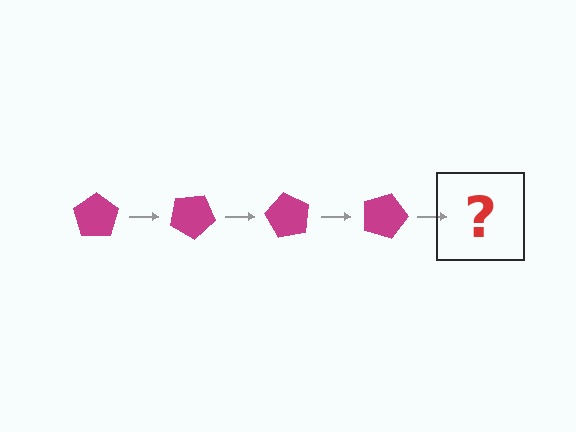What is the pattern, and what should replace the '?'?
The pattern is that the pentagon rotates 30 degrees each step. The '?' should be a magenta pentagon rotated 120 degrees.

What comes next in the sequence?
The next element should be a magenta pentagon rotated 120 degrees.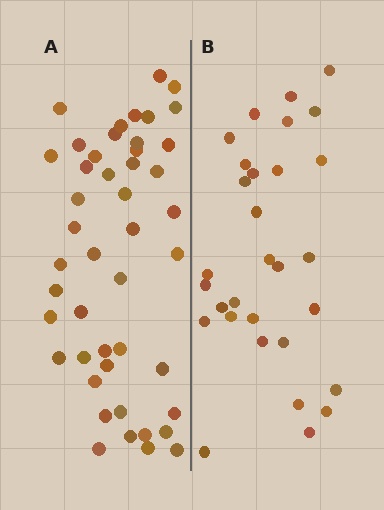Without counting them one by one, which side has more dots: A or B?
Region A (the left region) has more dots.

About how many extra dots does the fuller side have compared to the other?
Region A has approximately 15 more dots than region B.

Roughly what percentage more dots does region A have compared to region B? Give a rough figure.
About 55% more.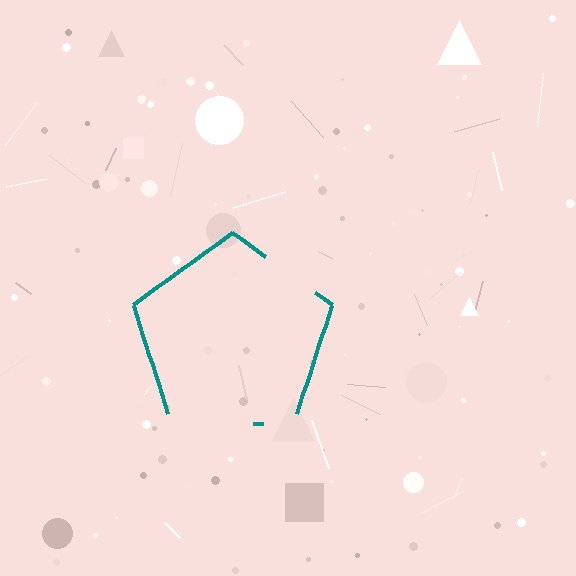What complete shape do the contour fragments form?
The contour fragments form a pentagon.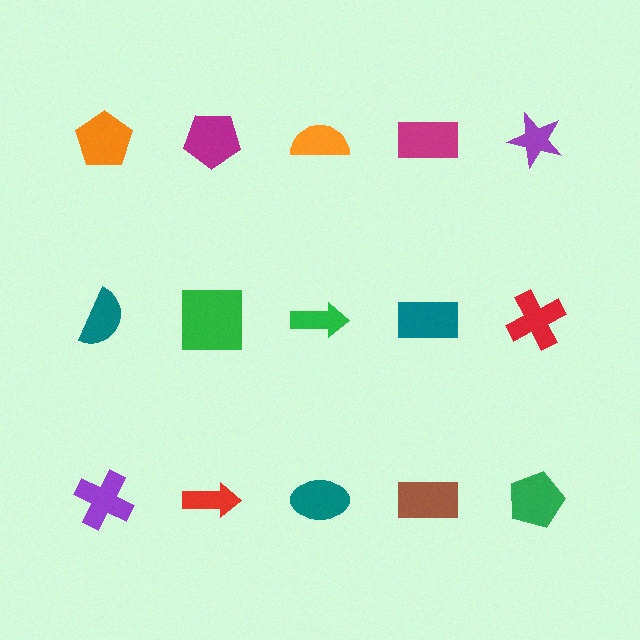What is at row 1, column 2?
A magenta pentagon.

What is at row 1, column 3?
An orange semicircle.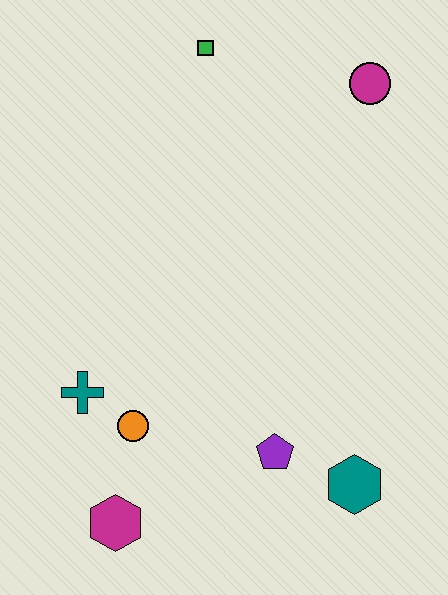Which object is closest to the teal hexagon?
The purple pentagon is closest to the teal hexagon.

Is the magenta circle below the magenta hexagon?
No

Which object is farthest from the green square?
The magenta hexagon is farthest from the green square.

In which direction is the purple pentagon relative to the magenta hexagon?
The purple pentagon is to the right of the magenta hexagon.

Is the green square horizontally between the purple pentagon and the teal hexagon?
No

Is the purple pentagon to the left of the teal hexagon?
Yes